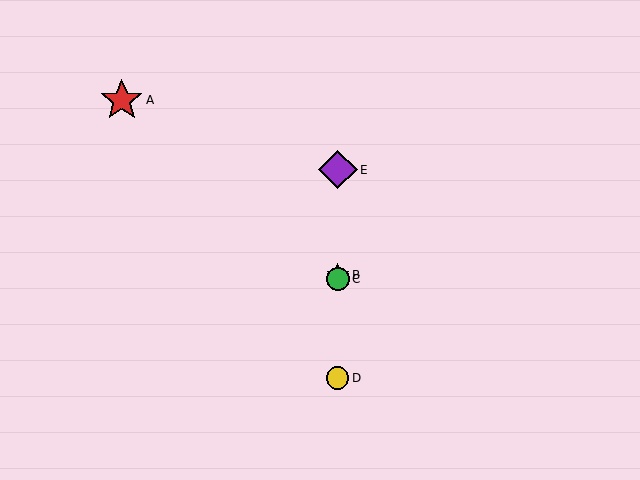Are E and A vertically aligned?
No, E is at x≈338 and A is at x≈122.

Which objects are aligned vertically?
Objects B, C, D, E are aligned vertically.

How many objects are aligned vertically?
4 objects (B, C, D, E) are aligned vertically.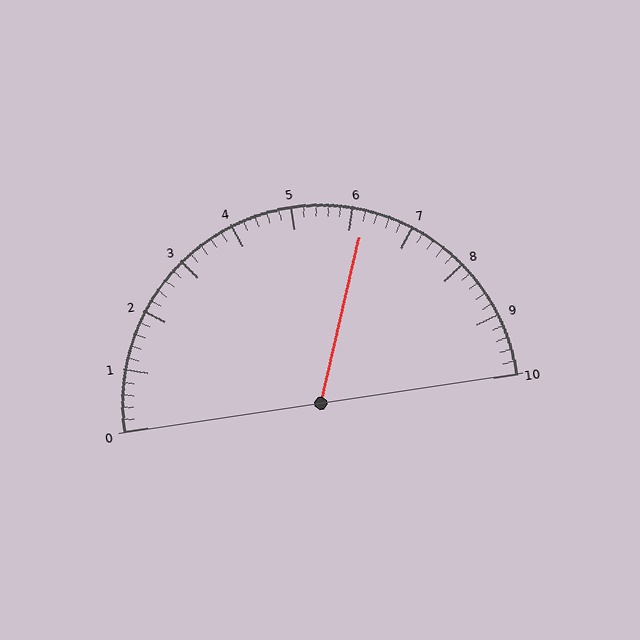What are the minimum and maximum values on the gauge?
The gauge ranges from 0 to 10.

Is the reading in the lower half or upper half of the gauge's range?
The reading is in the upper half of the range (0 to 10).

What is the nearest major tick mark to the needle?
The nearest major tick mark is 6.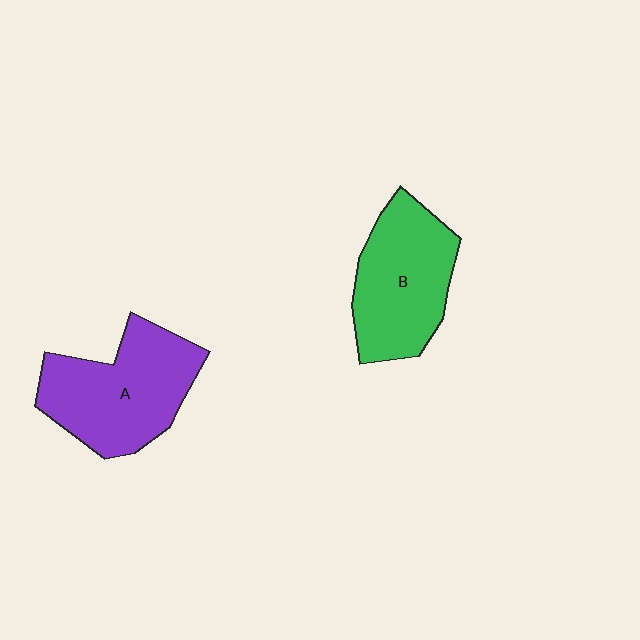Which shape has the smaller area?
Shape B (green).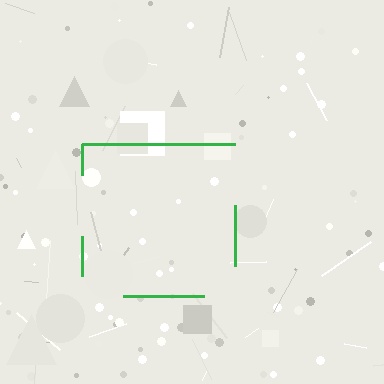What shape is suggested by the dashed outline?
The dashed outline suggests a square.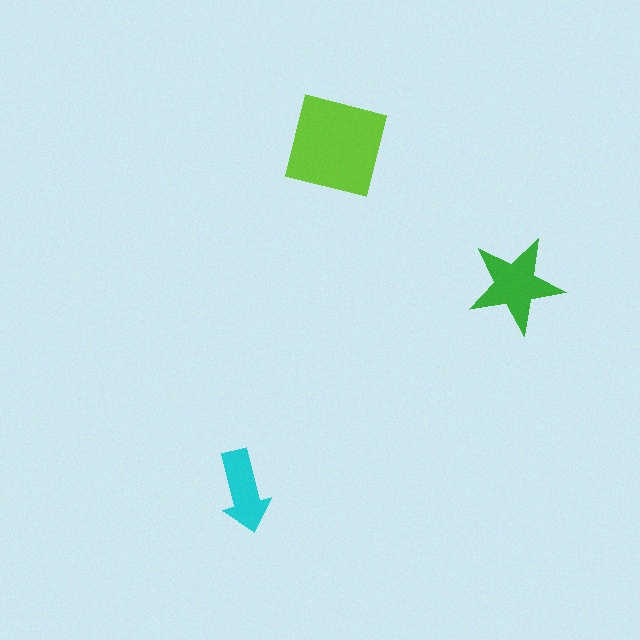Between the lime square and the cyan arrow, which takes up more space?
The lime square.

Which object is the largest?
The lime square.